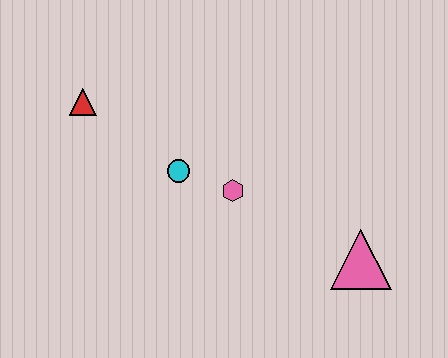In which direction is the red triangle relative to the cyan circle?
The red triangle is to the left of the cyan circle.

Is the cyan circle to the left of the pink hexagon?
Yes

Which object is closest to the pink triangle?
The pink hexagon is closest to the pink triangle.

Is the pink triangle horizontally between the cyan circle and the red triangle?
No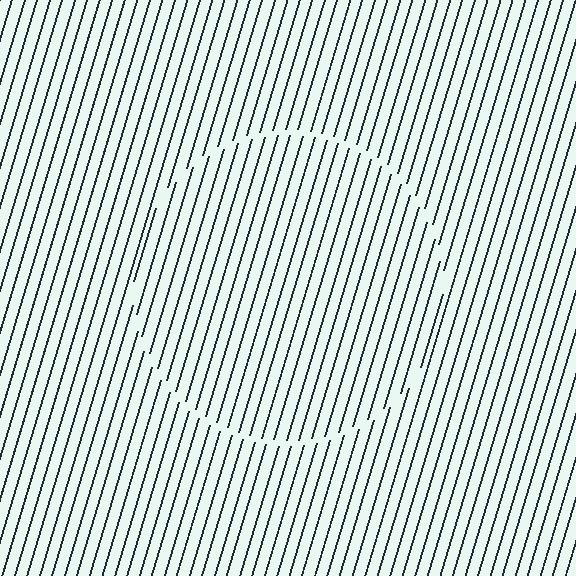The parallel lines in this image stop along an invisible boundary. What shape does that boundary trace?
An illusory circle. The interior of the shape contains the same grating, shifted by half a period — the contour is defined by the phase discontinuity where line-ends from the inner and outer gratings abut.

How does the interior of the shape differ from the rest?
The interior of the shape contains the same grating, shifted by half a period — the contour is defined by the phase discontinuity where line-ends from the inner and outer gratings abut.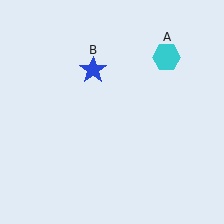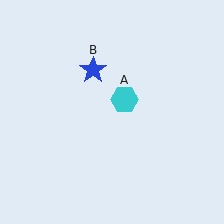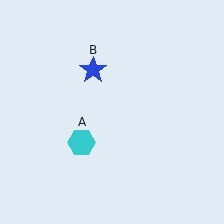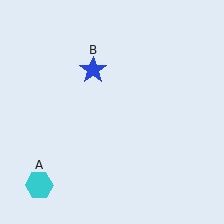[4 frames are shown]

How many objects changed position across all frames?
1 object changed position: cyan hexagon (object A).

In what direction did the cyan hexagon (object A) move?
The cyan hexagon (object A) moved down and to the left.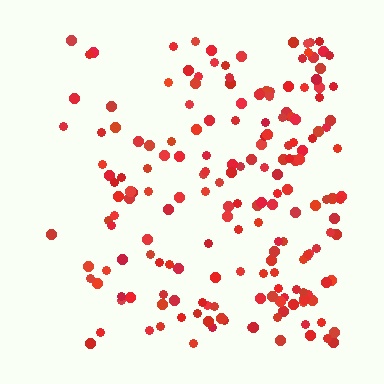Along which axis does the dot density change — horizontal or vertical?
Horizontal.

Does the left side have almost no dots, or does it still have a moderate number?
Still a moderate number, just noticeably fewer than the right.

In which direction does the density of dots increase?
From left to right, with the right side densest.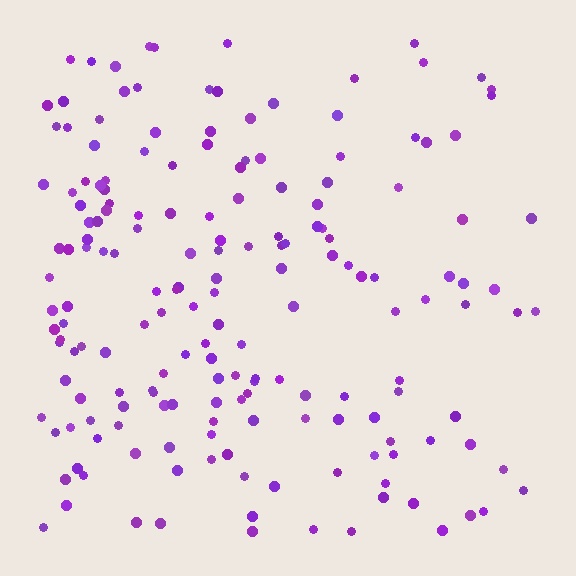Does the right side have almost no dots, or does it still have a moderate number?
Still a moderate number, just noticeably fewer than the left.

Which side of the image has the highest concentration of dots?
The left.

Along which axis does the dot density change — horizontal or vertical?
Horizontal.